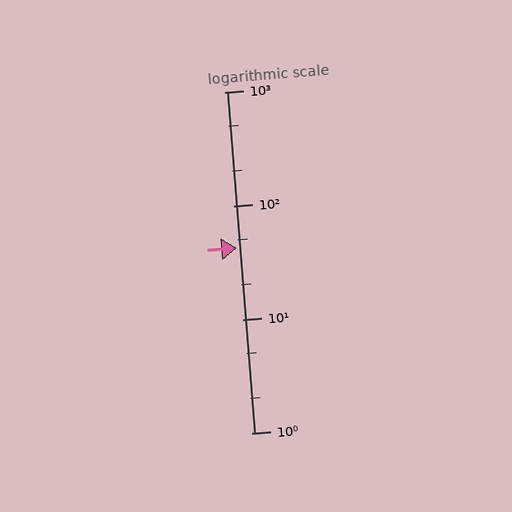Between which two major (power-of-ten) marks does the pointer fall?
The pointer is between 10 and 100.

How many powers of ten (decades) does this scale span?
The scale spans 3 decades, from 1 to 1000.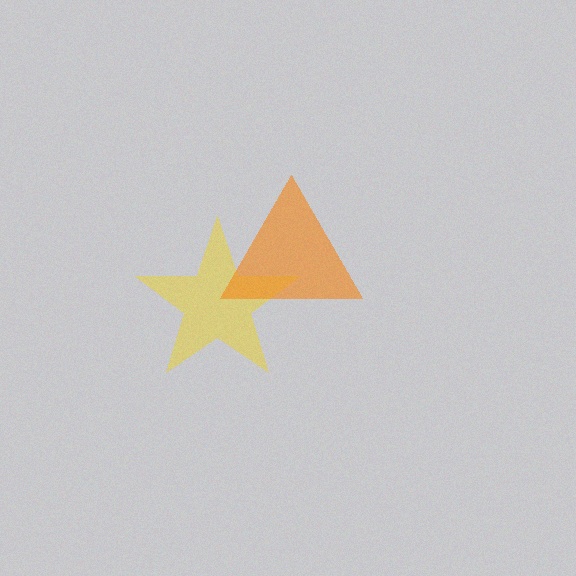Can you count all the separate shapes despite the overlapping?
Yes, there are 2 separate shapes.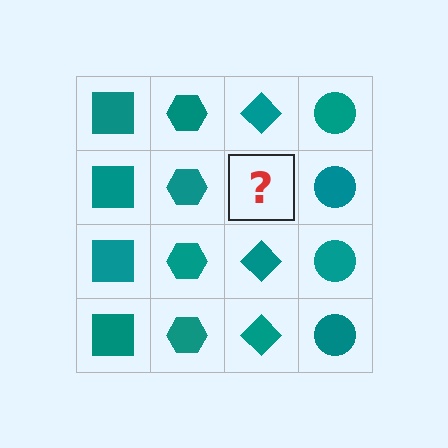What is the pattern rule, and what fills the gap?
The rule is that each column has a consistent shape. The gap should be filled with a teal diamond.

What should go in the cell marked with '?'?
The missing cell should contain a teal diamond.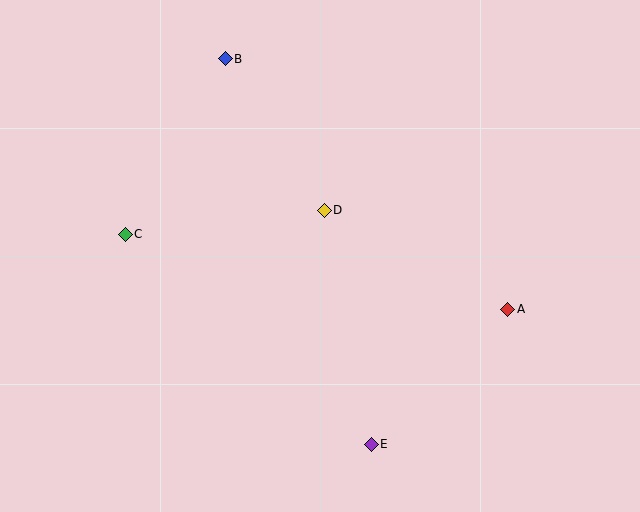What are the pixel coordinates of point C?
Point C is at (125, 234).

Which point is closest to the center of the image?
Point D at (324, 210) is closest to the center.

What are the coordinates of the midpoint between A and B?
The midpoint between A and B is at (367, 184).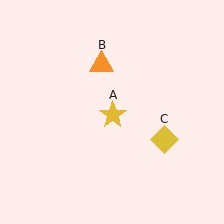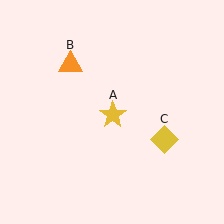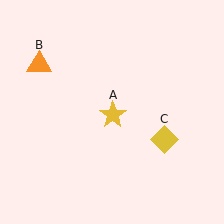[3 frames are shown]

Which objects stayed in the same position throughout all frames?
Yellow star (object A) and yellow diamond (object C) remained stationary.